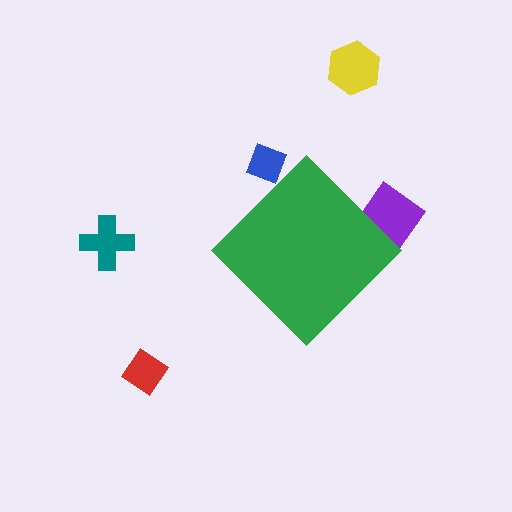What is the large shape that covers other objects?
A green diamond.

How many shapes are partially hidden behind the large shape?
2 shapes are partially hidden.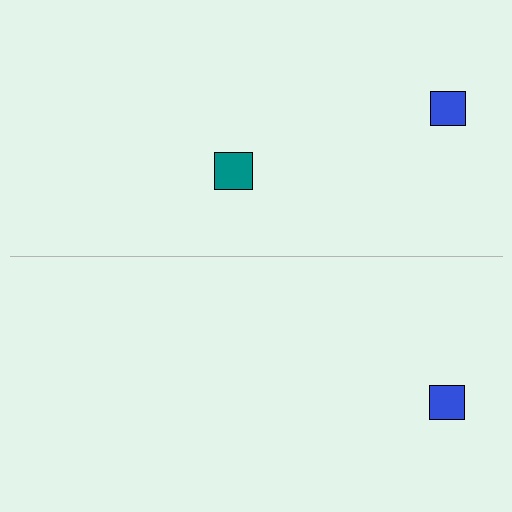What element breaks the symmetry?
A teal square is missing from the bottom side.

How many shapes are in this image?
There are 3 shapes in this image.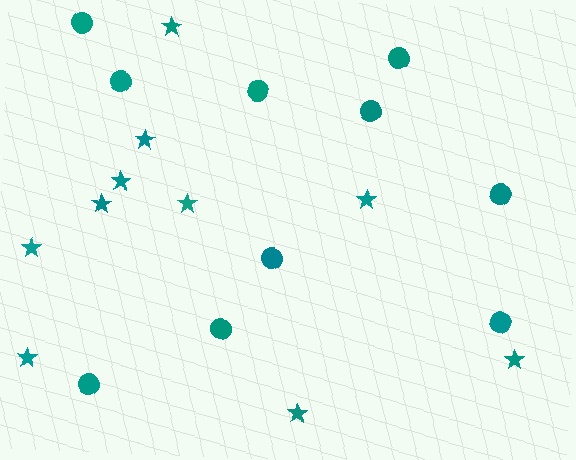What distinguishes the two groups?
There are 2 groups: one group of stars (10) and one group of circles (10).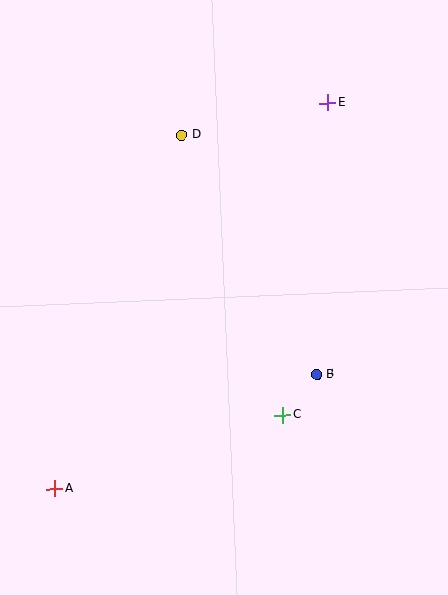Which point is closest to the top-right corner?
Point E is closest to the top-right corner.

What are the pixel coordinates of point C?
Point C is at (283, 415).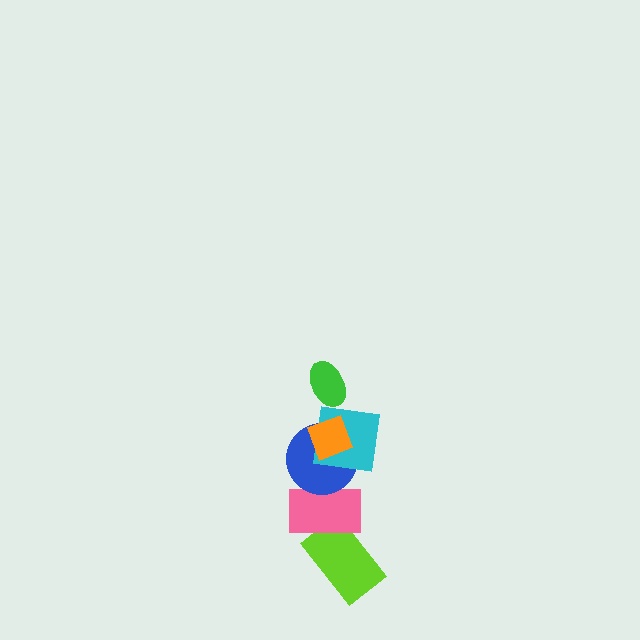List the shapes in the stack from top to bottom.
From top to bottom: the green ellipse, the orange diamond, the cyan square, the blue circle, the pink rectangle, the lime rectangle.